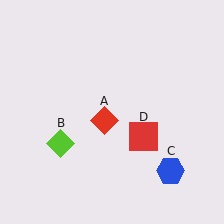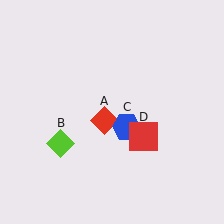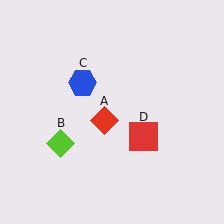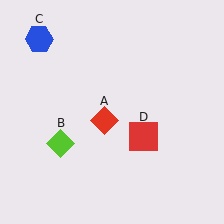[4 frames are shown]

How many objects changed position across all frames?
1 object changed position: blue hexagon (object C).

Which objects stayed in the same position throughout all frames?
Red diamond (object A) and lime diamond (object B) and red square (object D) remained stationary.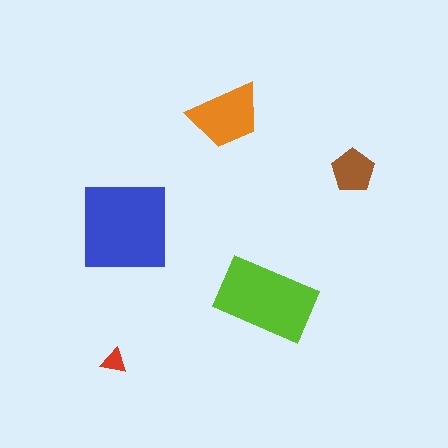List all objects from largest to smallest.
The blue square, the lime rectangle, the orange trapezoid, the brown pentagon, the red triangle.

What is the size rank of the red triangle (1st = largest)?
5th.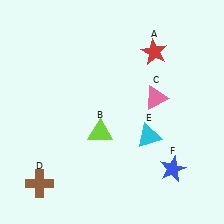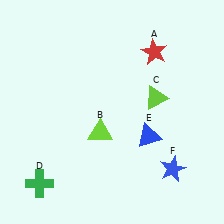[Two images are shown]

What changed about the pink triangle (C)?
In Image 1, C is pink. In Image 2, it changed to lime.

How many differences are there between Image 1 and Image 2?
There are 3 differences between the two images.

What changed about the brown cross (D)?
In Image 1, D is brown. In Image 2, it changed to green.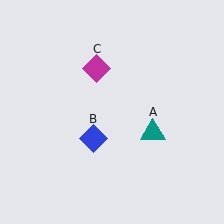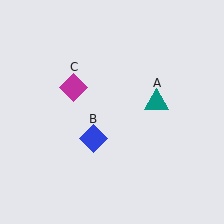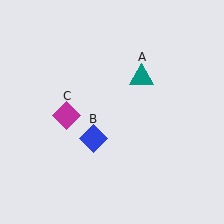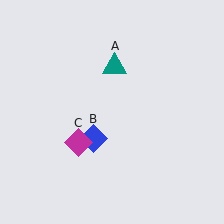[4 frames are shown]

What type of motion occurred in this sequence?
The teal triangle (object A), magenta diamond (object C) rotated counterclockwise around the center of the scene.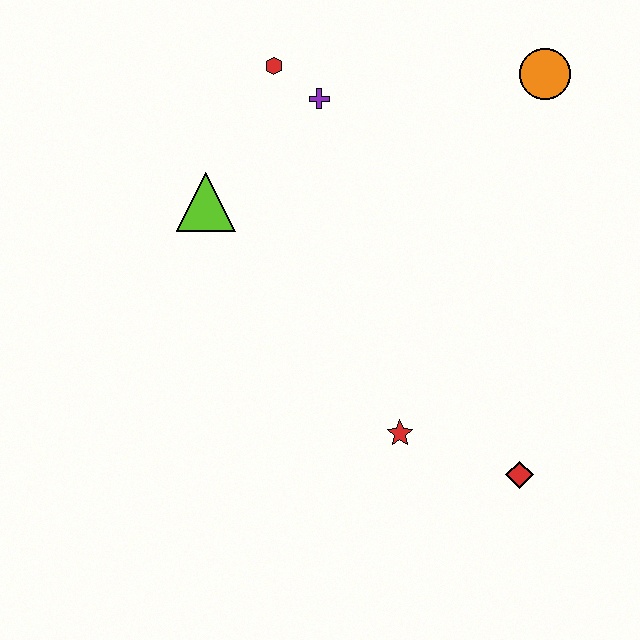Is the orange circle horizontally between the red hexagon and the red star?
No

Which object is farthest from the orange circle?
The red diamond is farthest from the orange circle.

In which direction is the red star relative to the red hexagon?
The red star is below the red hexagon.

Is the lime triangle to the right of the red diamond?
No